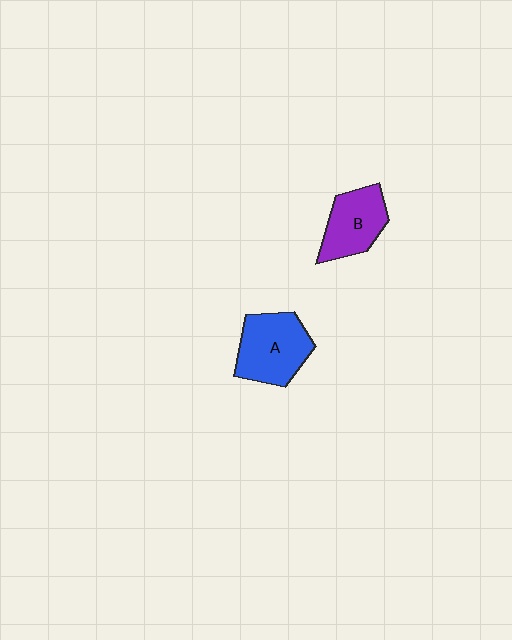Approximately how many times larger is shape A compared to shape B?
Approximately 1.2 times.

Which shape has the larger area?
Shape A (blue).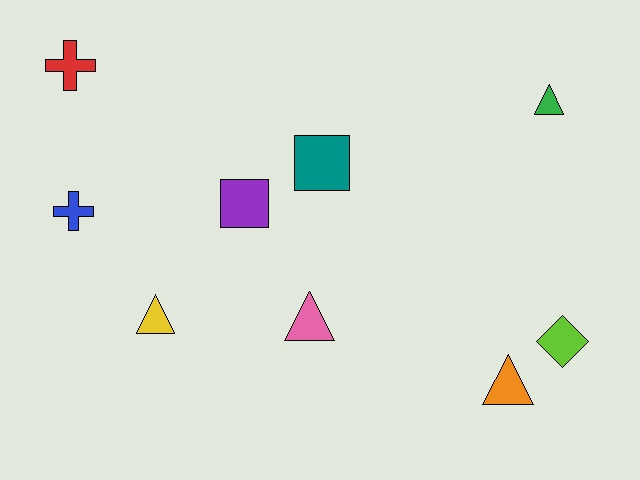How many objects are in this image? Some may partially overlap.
There are 9 objects.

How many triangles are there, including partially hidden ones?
There are 4 triangles.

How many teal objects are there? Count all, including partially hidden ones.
There is 1 teal object.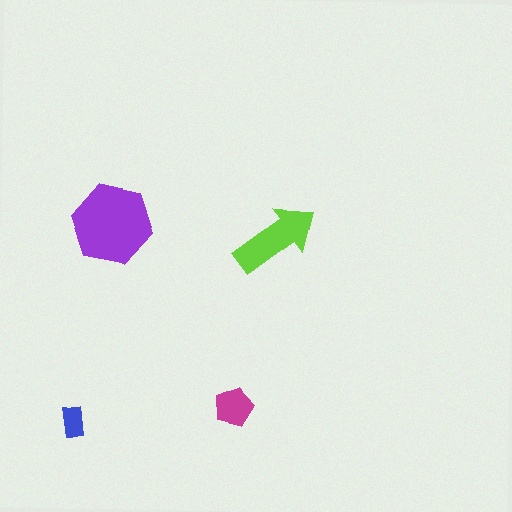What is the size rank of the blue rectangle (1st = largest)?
4th.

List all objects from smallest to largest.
The blue rectangle, the magenta pentagon, the lime arrow, the purple hexagon.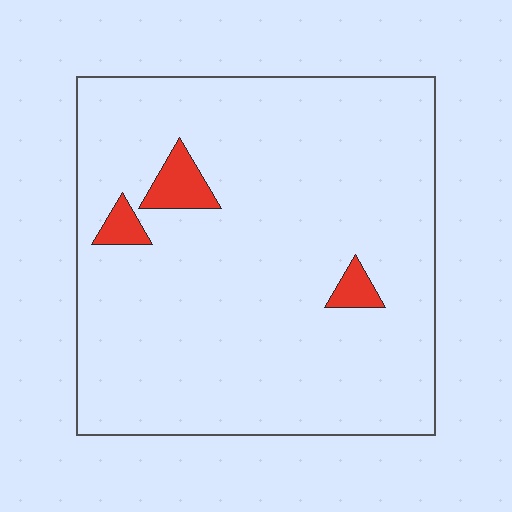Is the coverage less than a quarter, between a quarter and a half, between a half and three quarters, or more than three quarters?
Less than a quarter.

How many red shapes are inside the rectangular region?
3.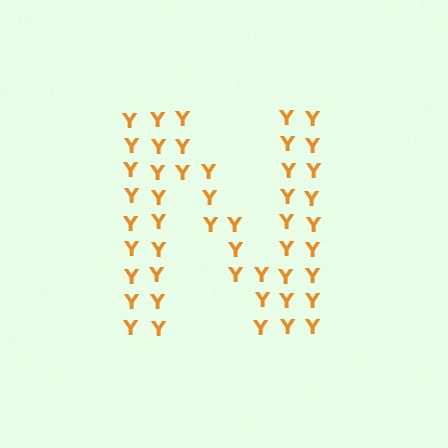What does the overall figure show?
The overall figure shows the letter N.